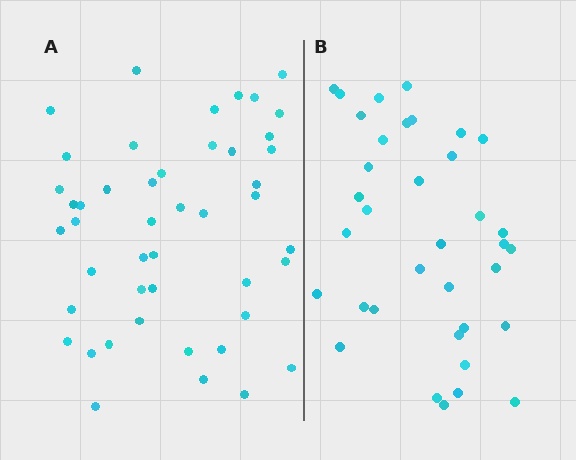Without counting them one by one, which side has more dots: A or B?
Region A (the left region) has more dots.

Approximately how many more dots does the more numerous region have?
Region A has roughly 10 or so more dots than region B.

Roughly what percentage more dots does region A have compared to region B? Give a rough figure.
About 30% more.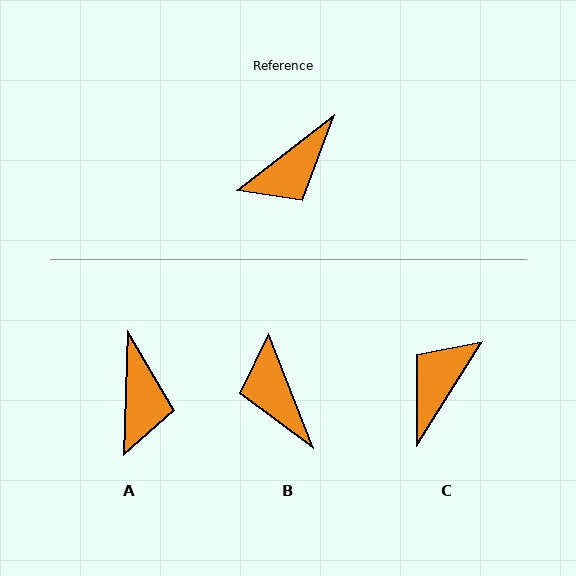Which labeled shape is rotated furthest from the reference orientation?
C, about 160 degrees away.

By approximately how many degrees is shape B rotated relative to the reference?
Approximately 107 degrees clockwise.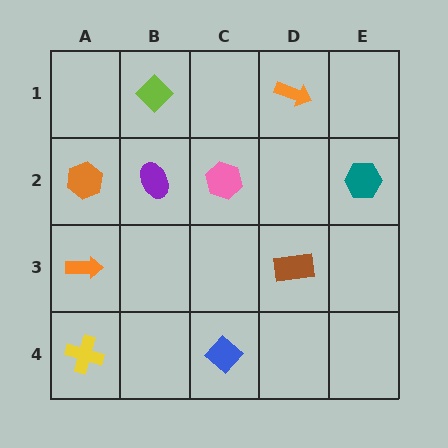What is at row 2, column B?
A purple ellipse.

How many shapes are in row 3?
2 shapes.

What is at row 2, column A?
An orange hexagon.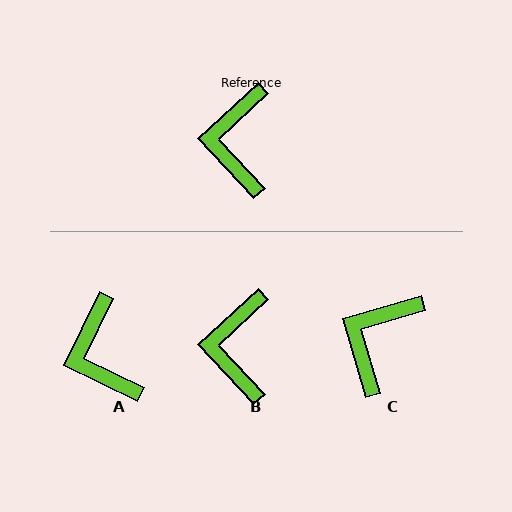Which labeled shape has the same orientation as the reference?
B.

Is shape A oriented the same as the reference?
No, it is off by about 22 degrees.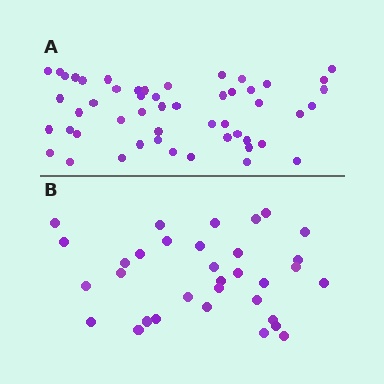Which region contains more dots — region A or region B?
Region A (the top region) has more dots.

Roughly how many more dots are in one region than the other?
Region A has approximately 20 more dots than region B.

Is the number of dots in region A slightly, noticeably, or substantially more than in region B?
Region A has substantially more. The ratio is roughly 1.5 to 1.